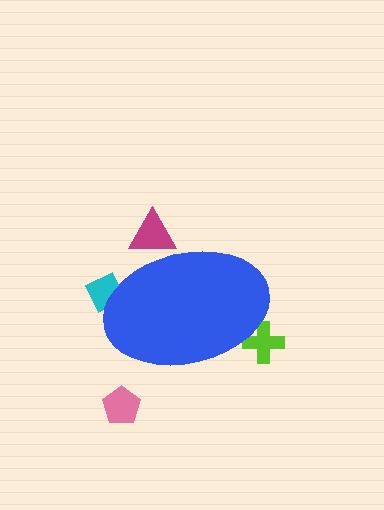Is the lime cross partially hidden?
Yes, the lime cross is partially hidden behind the blue ellipse.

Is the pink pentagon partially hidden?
No, the pink pentagon is fully visible.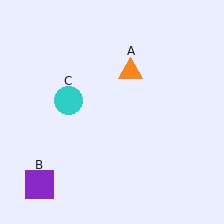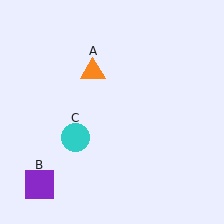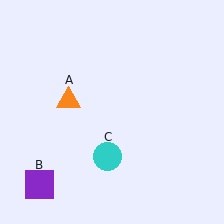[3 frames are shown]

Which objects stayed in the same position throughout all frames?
Purple square (object B) remained stationary.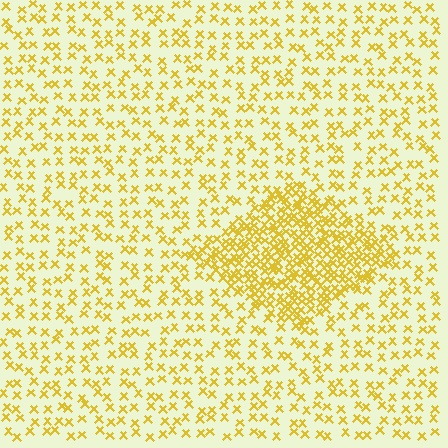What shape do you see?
I see a diamond.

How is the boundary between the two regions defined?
The boundary is defined by a change in element density (approximately 2.7x ratio). All elements are the same color, size, and shape.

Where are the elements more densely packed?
The elements are more densely packed inside the diamond boundary.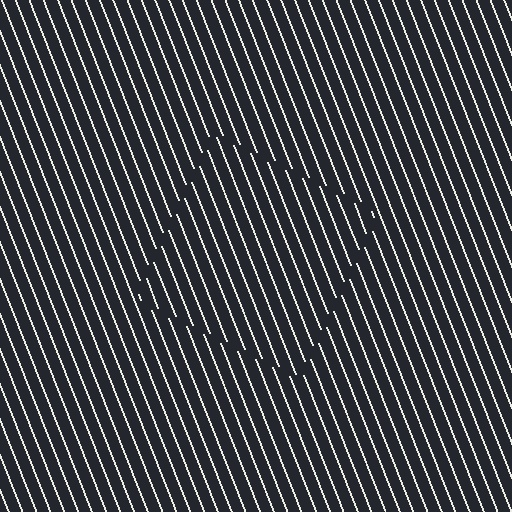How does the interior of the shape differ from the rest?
The interior of the shape contains the same grating, shifted by half a period — the contour is defined by the phase discontinuity where line-ends from the inner and outer gratings abut.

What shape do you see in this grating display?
An illusory square. The interior of the shape contains the same grating, shifted by half a period — the contour is defined by the phase discontinuity where line-ends from the inner and outer gratings abut.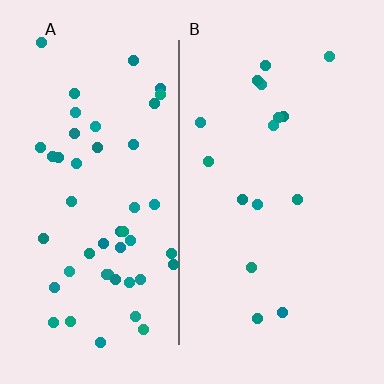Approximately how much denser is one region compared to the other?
Approximately 3.1× — region A over region B.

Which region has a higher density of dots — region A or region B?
A (the left).